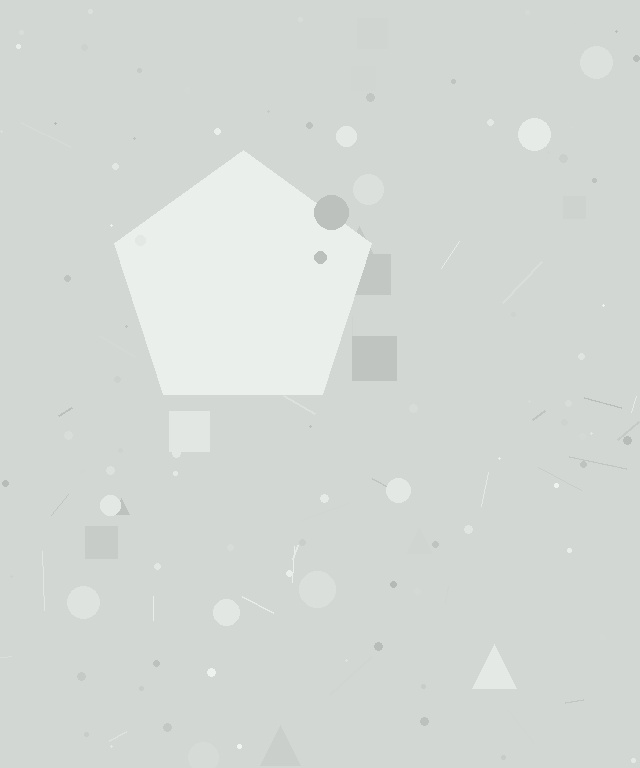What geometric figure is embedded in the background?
A pentagon is embedded in the background.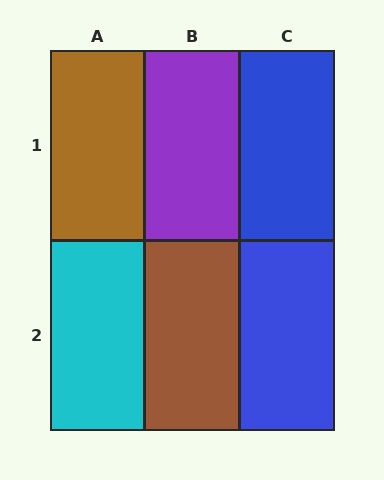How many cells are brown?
2 cells are brown.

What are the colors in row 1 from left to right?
Brown, purple, blue.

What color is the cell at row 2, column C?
Blue.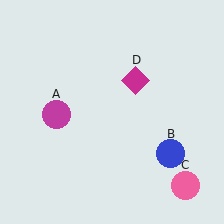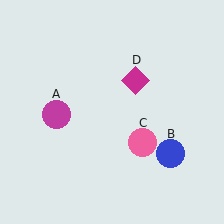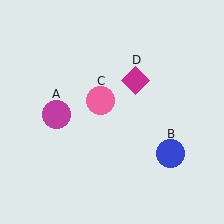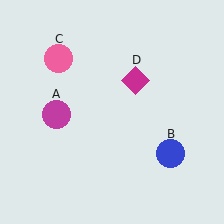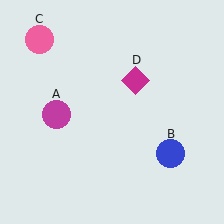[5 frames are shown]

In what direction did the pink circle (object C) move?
The pink circle (object C) moved up and to the left.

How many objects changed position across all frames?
1 object changed position: pink circle (object C).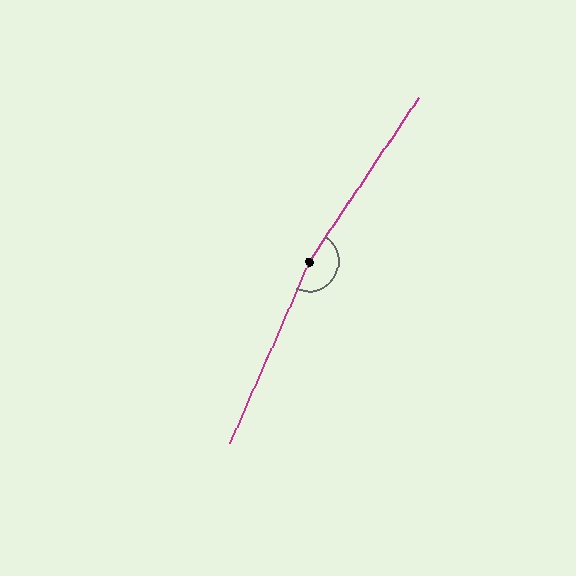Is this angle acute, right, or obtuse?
It is obtuse.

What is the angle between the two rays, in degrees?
Approximately 170 degrees.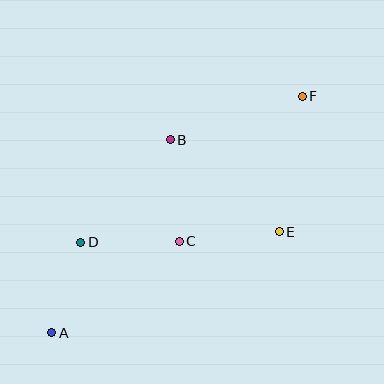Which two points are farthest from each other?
Points A and F are farthest from each other.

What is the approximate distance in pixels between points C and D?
The distance between C and D is approximately 98 pixels.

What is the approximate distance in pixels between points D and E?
The distance between D and E is approximately 199 pixels.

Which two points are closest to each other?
Points A and D are closest to each other.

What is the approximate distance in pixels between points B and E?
The distance between B and E is approximately 143 pixels.